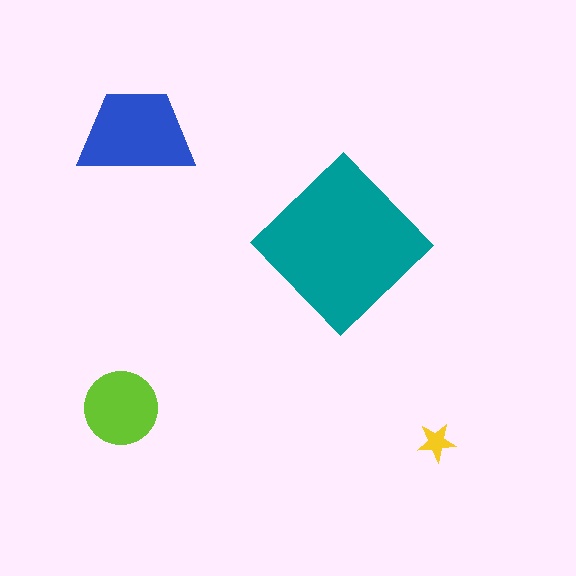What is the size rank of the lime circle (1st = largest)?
3rd.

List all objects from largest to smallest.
The teal diamond, the blue trapezoid, the lime circle, the yellow star.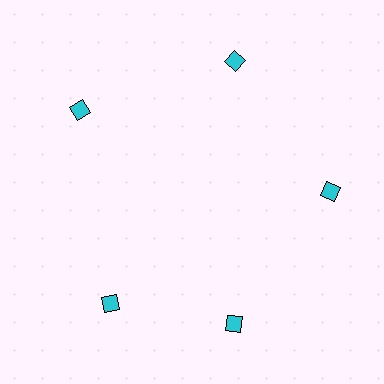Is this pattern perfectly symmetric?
No. The 5 cyan diamonds are arranged in a ring, but one element near the 8 o'clock position is rotated out of alignment along the ring, breaking the 5-fold rotational symmetry.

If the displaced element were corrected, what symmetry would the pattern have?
It would have 5-fold rotational symmetry — the pattern would map onto itself every 72 degrees.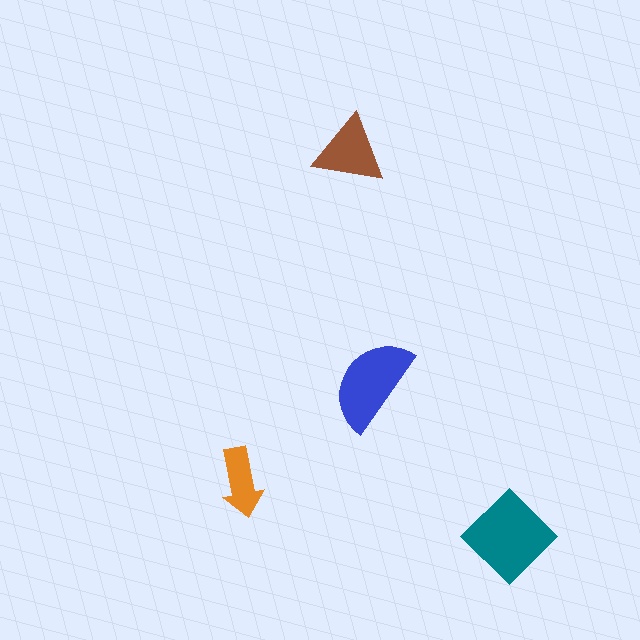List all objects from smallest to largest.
The orange arrow, the brown triangle, the blue semicircle, the teal diamond.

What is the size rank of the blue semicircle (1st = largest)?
2nd.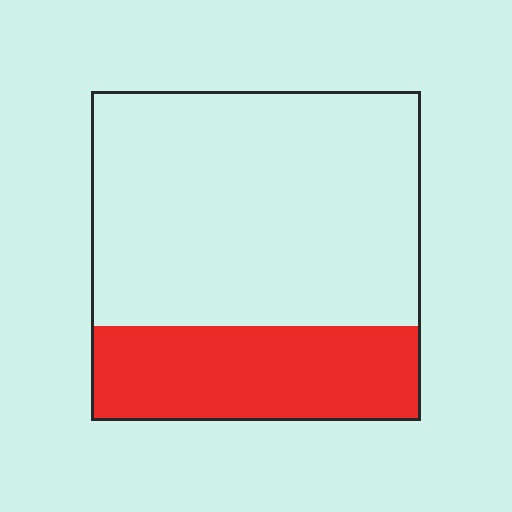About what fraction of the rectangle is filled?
About one quarter (1/4).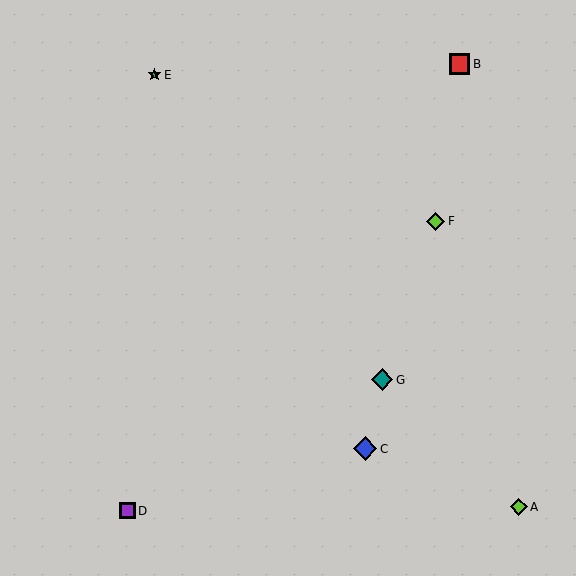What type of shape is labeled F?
Shape F is a lime diamond.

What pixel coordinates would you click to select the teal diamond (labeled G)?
Click at (382, 380) to select the teal diamond G.